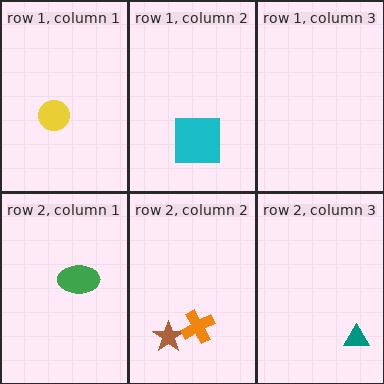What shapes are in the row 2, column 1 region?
The green ellipse.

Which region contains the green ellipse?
The row 2, column 1 region.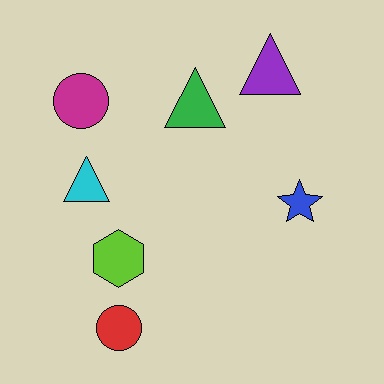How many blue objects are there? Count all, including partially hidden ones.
There is 1 blue object.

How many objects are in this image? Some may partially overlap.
There are 7 objects.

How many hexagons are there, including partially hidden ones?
There is 1 hexagon.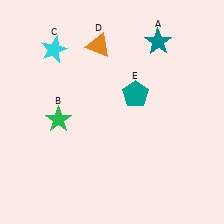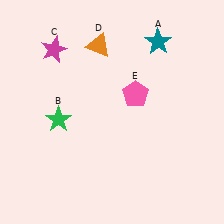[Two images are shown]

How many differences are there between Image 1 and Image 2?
There are 2 differences between the two images.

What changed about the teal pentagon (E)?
In Image 1, E is teal. In Image 2, it changed to pink.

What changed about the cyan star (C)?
In Image 1, C is cyan. In Image 2, it changed to magenta.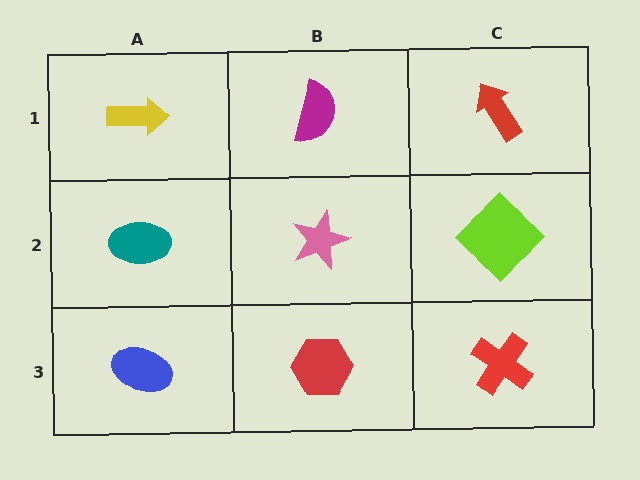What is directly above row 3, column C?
A lime diamond.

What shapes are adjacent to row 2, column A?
A yellow arrow (row 1, column A), a blue ellipse (row 3, column A), a pink star (row 2, column B).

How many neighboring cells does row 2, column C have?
3.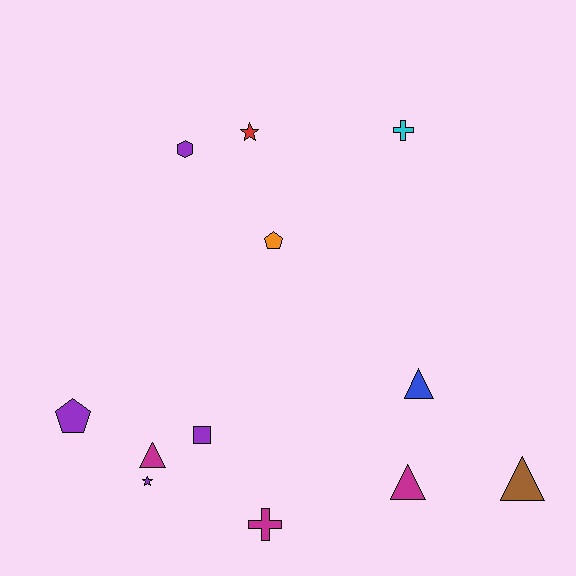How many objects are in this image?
There are 12 objects.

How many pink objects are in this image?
There are no pink objects.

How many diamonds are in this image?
There are no diamonds.